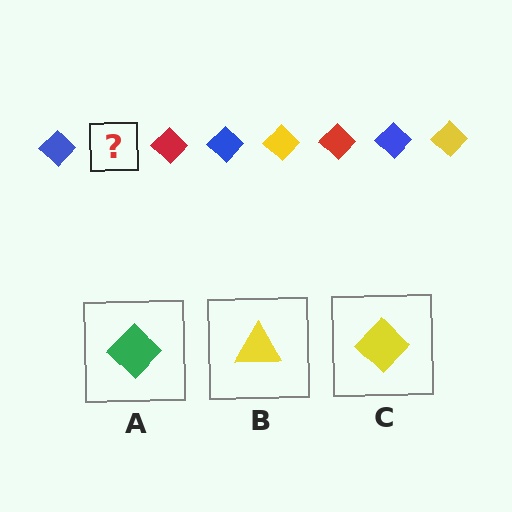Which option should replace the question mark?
Option C.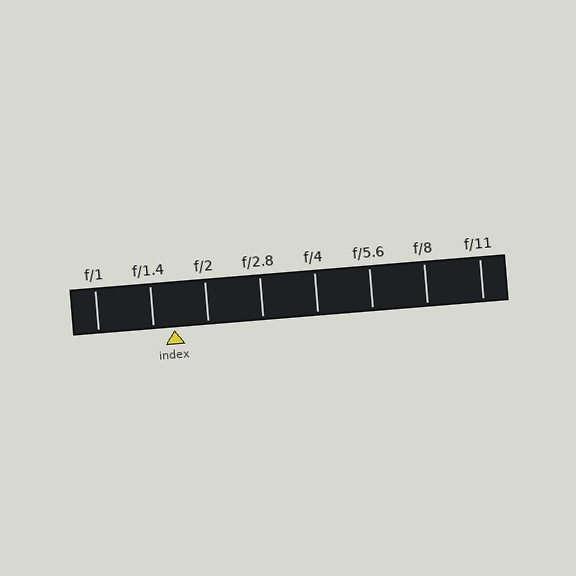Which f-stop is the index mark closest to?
The index mark is closest to f/1.4.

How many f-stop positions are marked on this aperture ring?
There are 8 f-stop positions marked.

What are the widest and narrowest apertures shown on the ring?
The widest aperture shown is f/1 and the narrowest is f/11.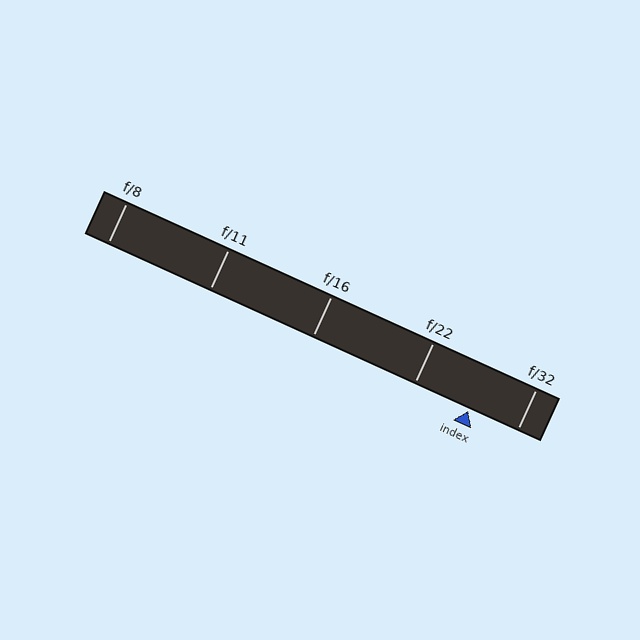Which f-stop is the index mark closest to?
The index mark is closest to f/32.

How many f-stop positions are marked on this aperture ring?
There are 5 f-stop positions marked.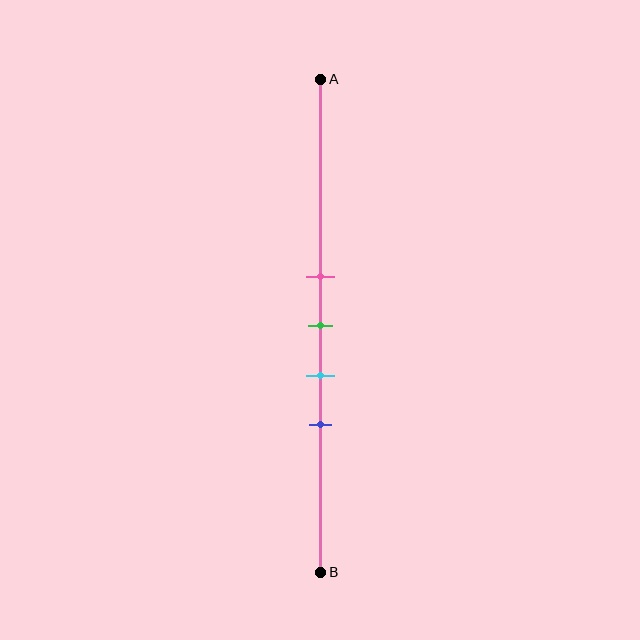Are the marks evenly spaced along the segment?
Yes, the marks are approximately evenly spaced.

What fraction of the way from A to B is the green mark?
The green mark is approximately 50% (0.5) of the way from A to B.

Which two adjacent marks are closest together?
The pink and green marks are the closest adjacent pair.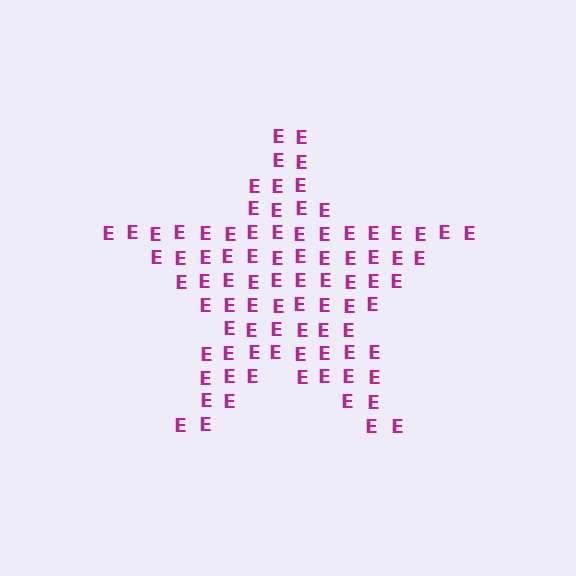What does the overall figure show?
The overall figure shows a star.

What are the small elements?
The small elements are letter E's.